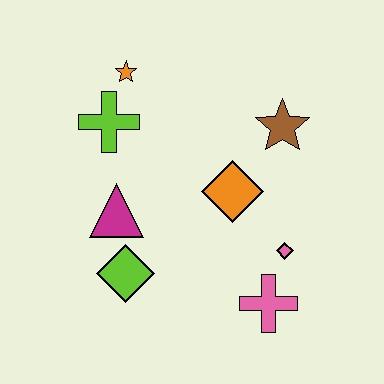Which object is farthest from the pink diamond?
The orange star is farthest from the pink diamond.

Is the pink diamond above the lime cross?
No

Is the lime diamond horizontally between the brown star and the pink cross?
No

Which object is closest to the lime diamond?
The magenta triangle is closest to the lime diamond.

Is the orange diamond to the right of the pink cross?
No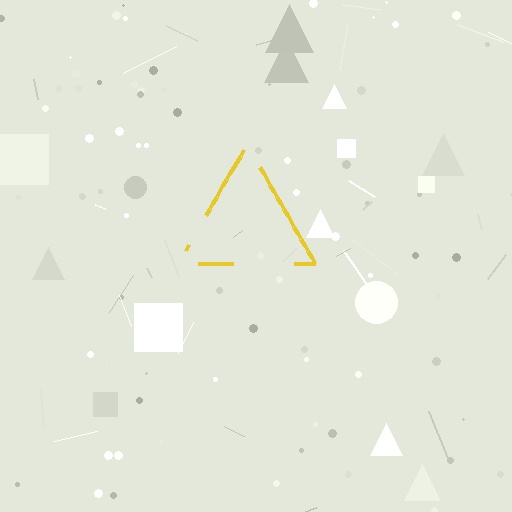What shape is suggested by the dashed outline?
The dashed outline suggests a triangle.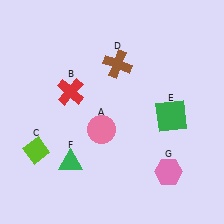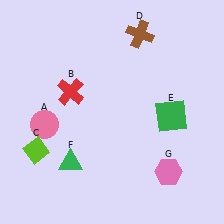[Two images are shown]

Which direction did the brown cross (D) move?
The brown cross (D) moved up.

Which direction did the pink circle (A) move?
The pink circle (A) moved left.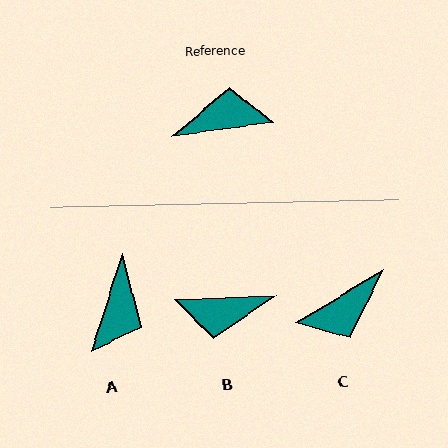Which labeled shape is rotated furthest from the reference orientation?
B, about 174 degrees away.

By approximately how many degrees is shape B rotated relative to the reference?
Approximately 174 degrees counter-clockwise.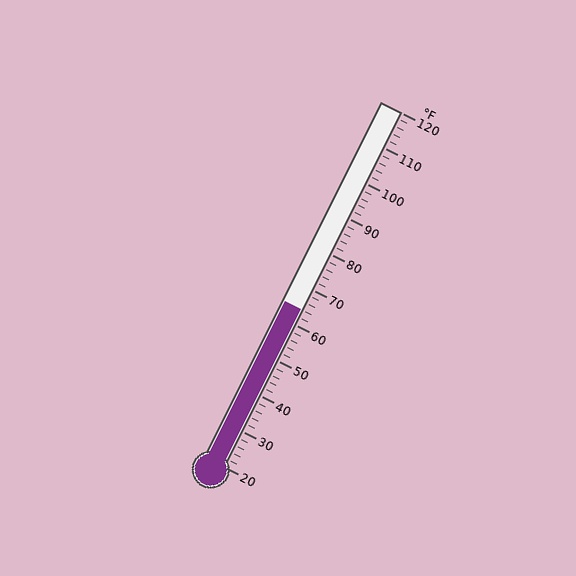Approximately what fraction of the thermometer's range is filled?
The thermometer is filled to approximately 45% of its range.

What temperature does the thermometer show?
The thermometer shows approximately 64°F.